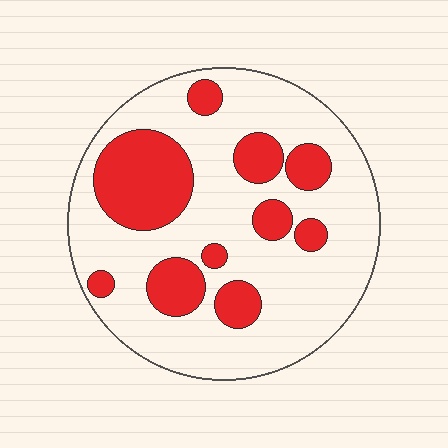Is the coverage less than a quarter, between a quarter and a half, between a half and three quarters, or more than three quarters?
Between a quarter and a half.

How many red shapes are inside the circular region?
10.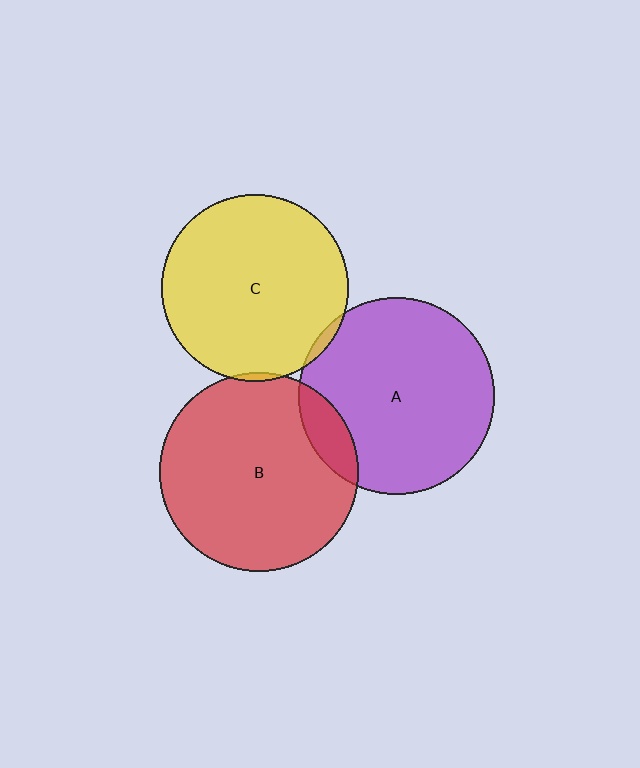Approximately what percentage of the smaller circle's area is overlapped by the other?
Approximately 5%.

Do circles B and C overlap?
Yes.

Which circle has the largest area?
Circle B (red).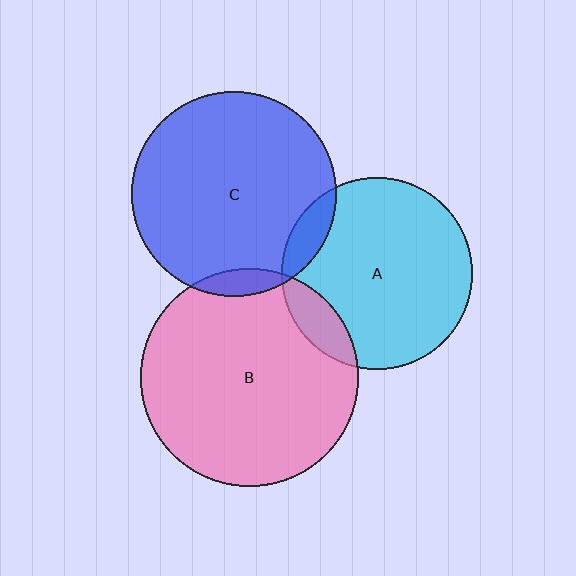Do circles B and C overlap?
Yes.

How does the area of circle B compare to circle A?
Approximately 1.3 times.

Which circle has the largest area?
Circle B (pink).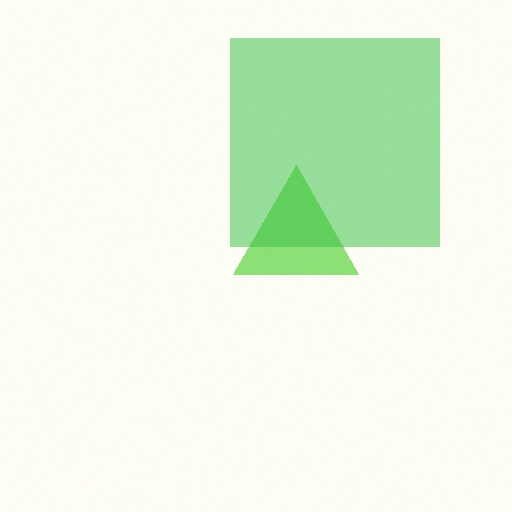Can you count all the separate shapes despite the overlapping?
Yes, there are 2 separate shapes.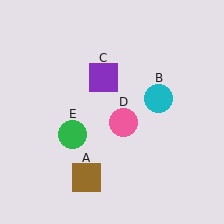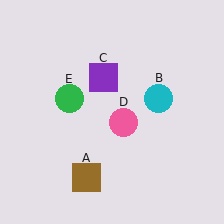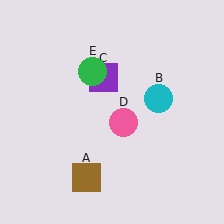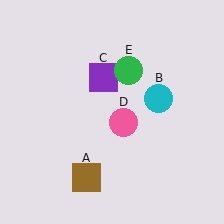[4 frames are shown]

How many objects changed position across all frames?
1 object changed position: green circle (object E).